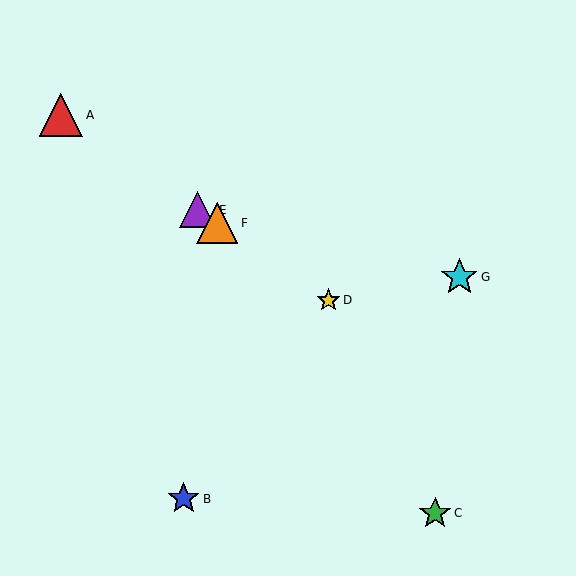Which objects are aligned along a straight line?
Objects A, D, E, F are aligned along a straight line.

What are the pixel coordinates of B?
Object B is at (184, 499).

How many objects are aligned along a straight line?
4 objects (A, D, E, F) are aligned along a straight line.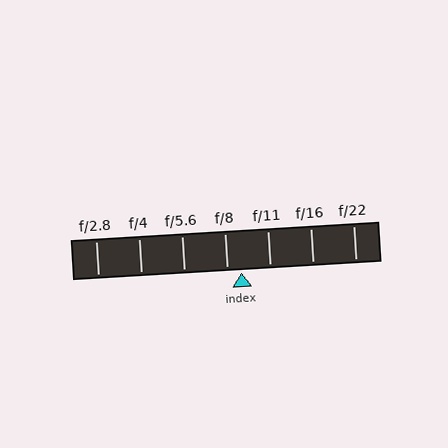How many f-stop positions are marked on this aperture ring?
There are 7 f-stop positions marked.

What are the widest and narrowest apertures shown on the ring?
The widest aperture shown is f/2.8 and the narrowest is f/22.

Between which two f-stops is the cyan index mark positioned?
The index mark is between f/8 and f/11.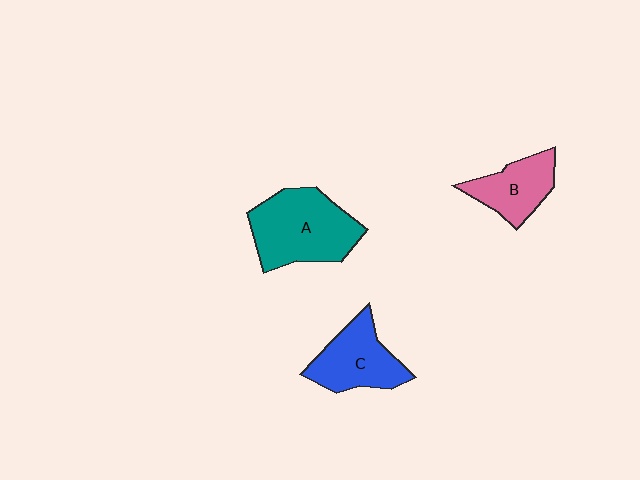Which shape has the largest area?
Shape A (teal).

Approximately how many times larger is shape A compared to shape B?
Approximately 1.7 times.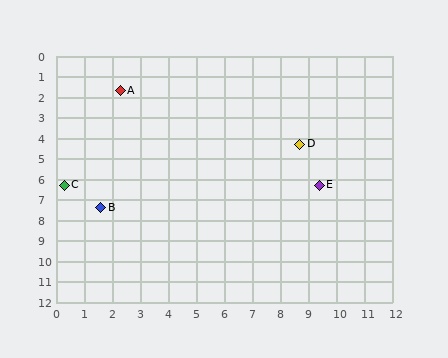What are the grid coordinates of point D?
Point D is at approximately (8.7, 4.3).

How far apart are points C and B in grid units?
Points C and B are about 1.7 grid units apart.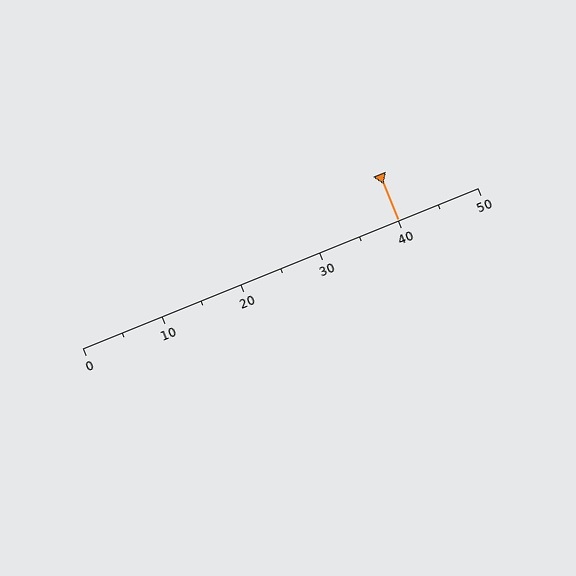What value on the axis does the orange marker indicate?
The marker indicates approximately 40.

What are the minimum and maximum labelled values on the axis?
The axis runs from 0 to 50.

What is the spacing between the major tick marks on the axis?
The major ticks are spaced 10 apart.